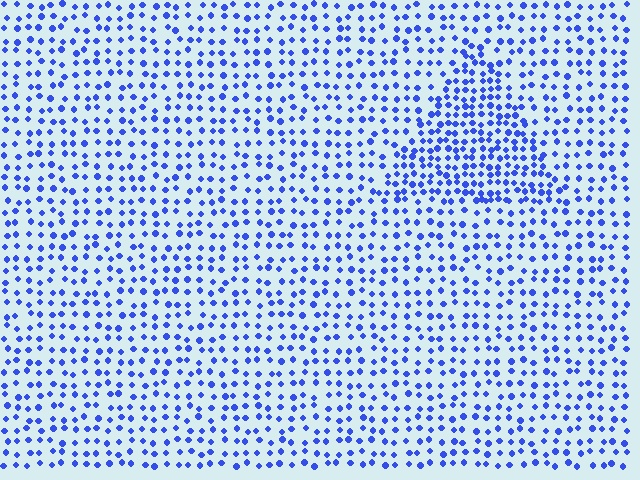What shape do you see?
I see a triangle.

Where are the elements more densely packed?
The elements are more densely packed inside the triangle boundary.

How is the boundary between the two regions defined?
The boundary is defined by a change in element density (approximately 1.8x ratio). All elements are the same color, size, and shape.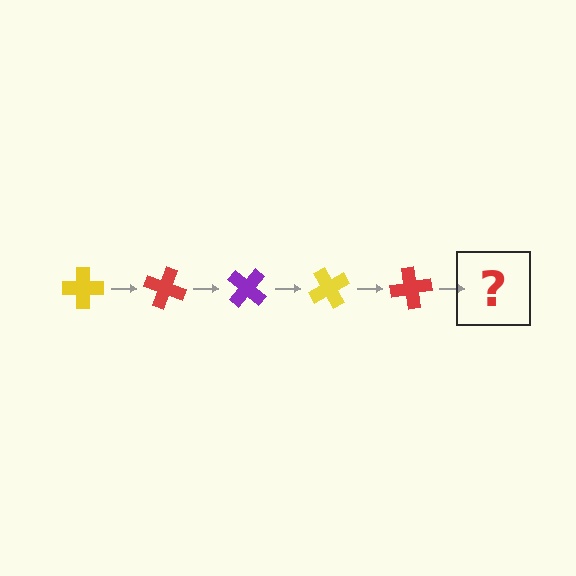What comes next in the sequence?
The next element should be a purple cross, rotated 100 degrees from the start.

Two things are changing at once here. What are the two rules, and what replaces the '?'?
The two rules are that it rotates 20 degrees each step and the color cycles through yellow, red, and purple. The '?' should be a purple cross, rotated 100 degrees from the start.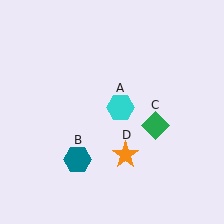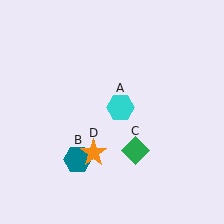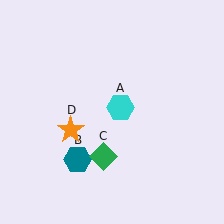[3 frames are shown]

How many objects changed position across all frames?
2 objects changed position: green diamond (object C), orange star (object D).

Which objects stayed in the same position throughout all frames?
Cyan hexagon (object A) and teal hexagon (object B) remained stationary.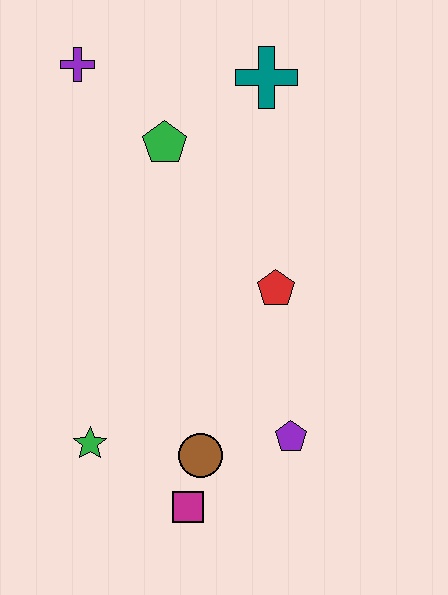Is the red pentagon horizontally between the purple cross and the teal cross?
No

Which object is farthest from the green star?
The teal cross is farthest from the green star.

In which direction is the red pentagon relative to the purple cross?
The red pentagon is below the purple cross.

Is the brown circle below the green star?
Yes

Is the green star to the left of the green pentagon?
Yes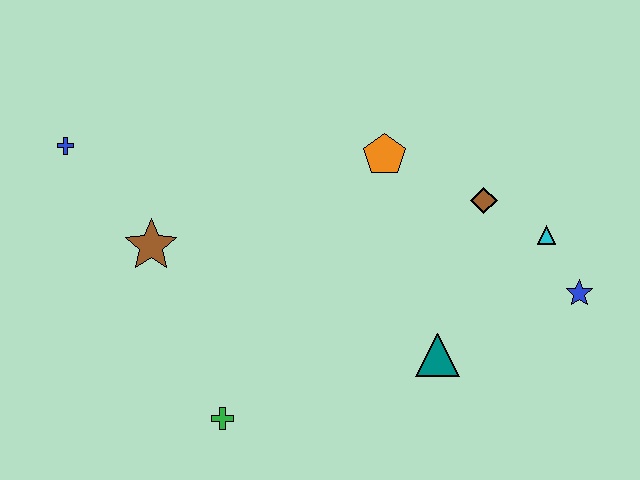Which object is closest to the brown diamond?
The cyan triangle is closest to the brown diamond.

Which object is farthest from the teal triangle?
The blue cross is farthest from the teal triangle.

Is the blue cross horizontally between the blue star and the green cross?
No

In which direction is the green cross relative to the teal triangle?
The green cross is to the left of the teal triangle.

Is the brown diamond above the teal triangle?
Yes